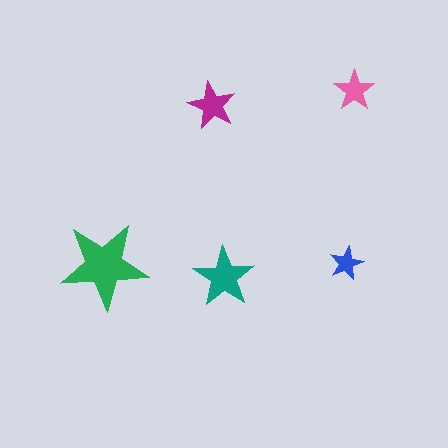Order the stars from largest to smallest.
the green one, the teal one, the magenta one, the pink one, the blue one.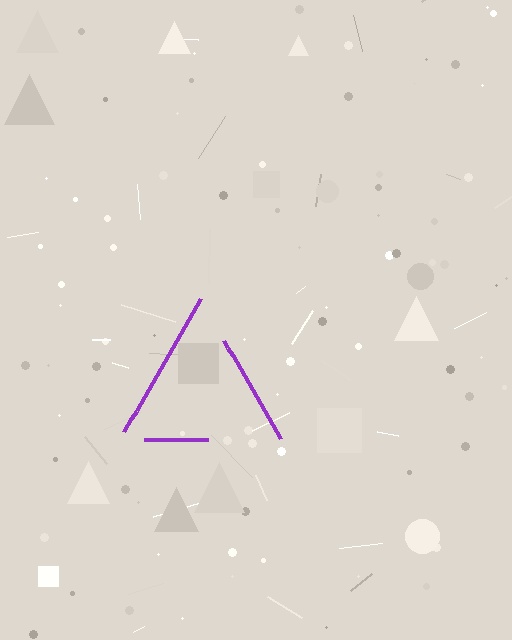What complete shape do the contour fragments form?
The contour fragments form a triangle.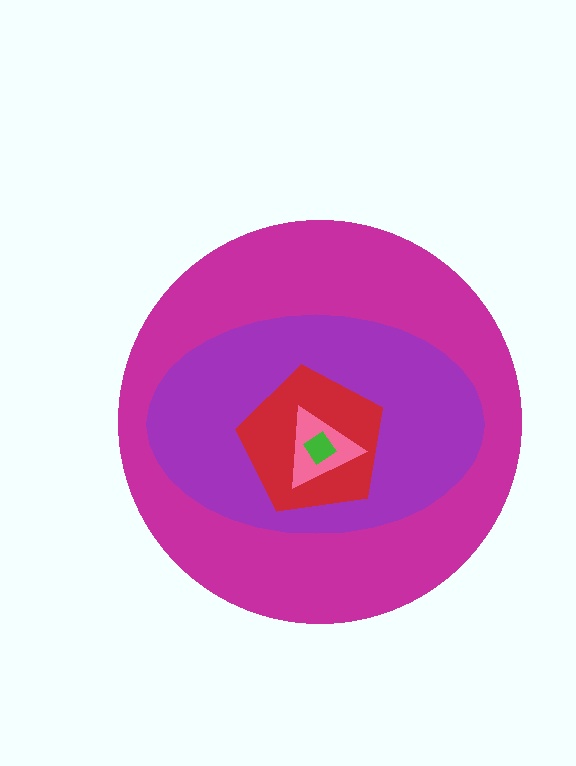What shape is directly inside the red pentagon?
The pink triangle.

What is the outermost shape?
The magenta circle.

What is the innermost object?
The green diamond.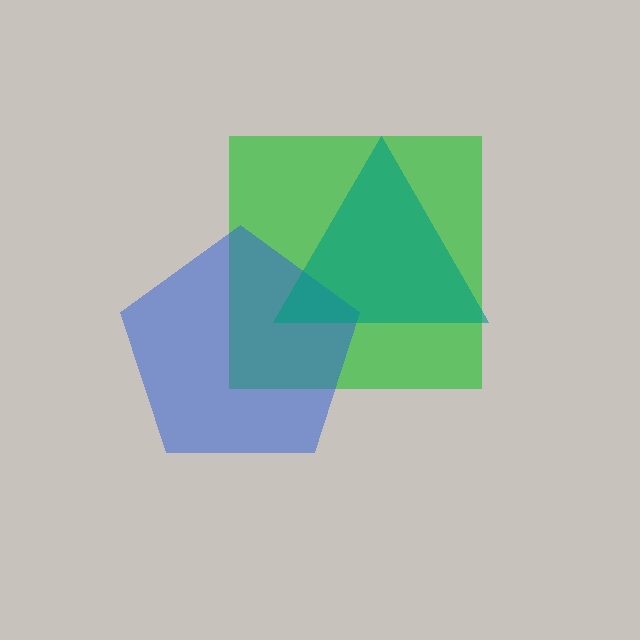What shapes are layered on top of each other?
The layered shapes are: a green square, a blue pentagon, a teal triangle.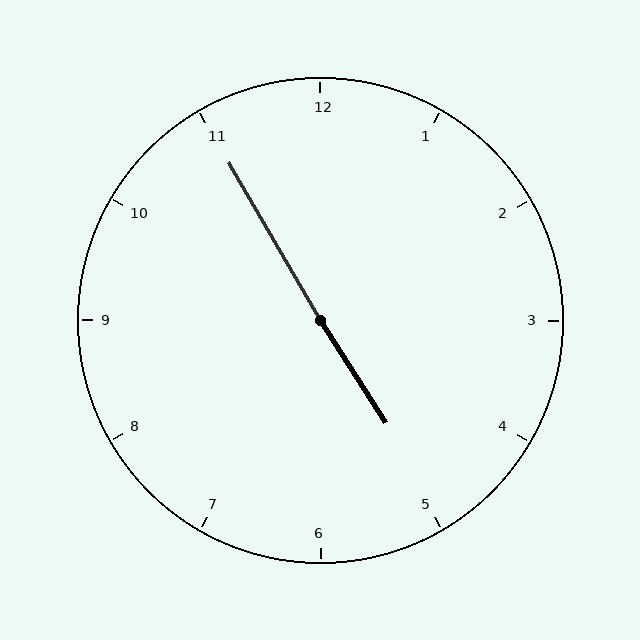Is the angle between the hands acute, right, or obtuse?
It is obtuse.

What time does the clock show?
4:55.